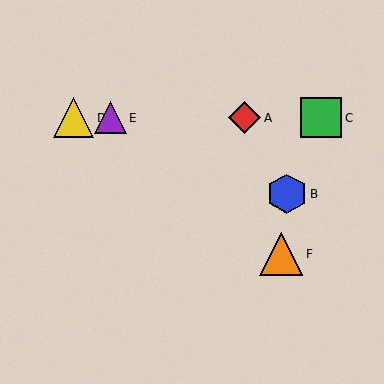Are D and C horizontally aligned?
Yes, both are at y≈118.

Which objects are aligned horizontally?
Objects A, C, D, E are aligned horizontally.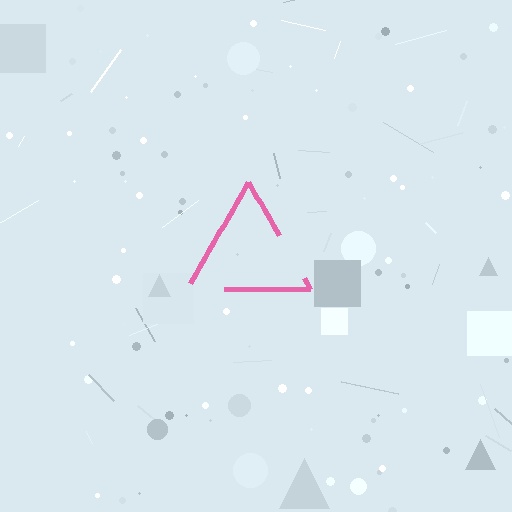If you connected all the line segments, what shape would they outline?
They would outline a triangle.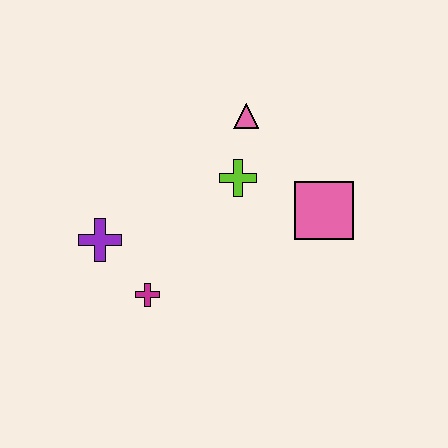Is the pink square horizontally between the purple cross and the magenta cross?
No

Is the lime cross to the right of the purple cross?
Yes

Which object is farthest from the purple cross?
The pink square is farthest from the purple cross.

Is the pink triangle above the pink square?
Yes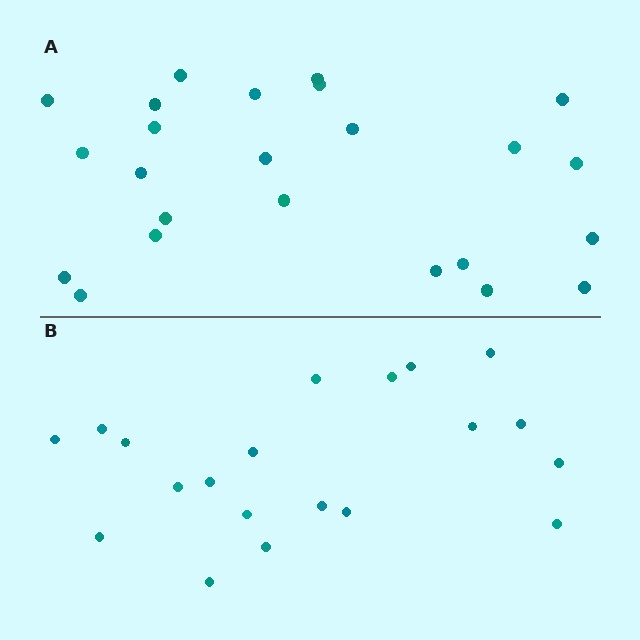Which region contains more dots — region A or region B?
Region A (the top region) has more dots.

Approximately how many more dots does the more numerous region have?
Region A has about 4 more dots than region B.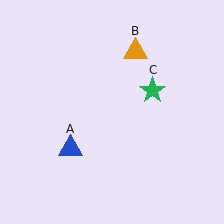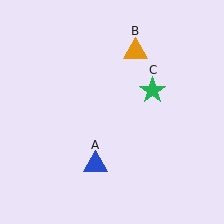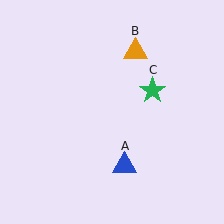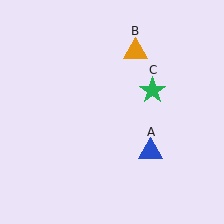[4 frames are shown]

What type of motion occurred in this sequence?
The blue triangle (object A) rotated counterclockwise around the center of the scene.